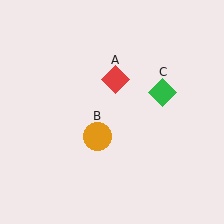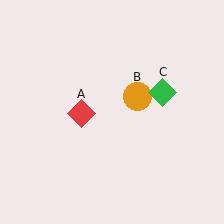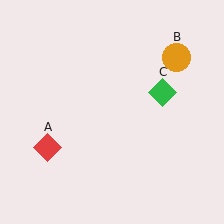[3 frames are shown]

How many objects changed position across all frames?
2 objects changed position: red diamond (object A), orange circle (object B).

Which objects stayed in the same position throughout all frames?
Green diamond (object C) remained stationary.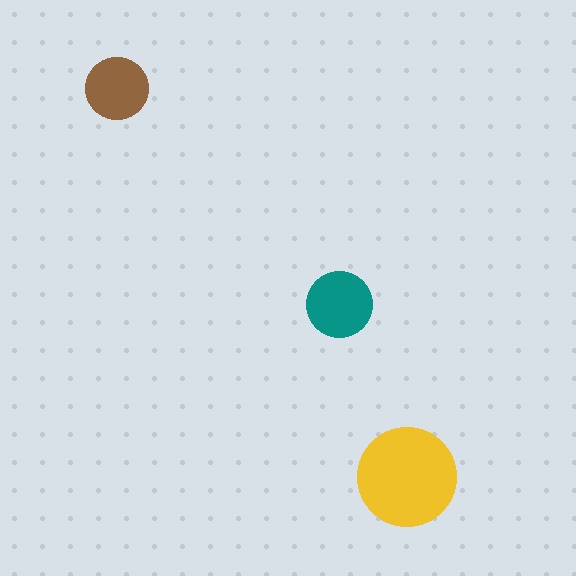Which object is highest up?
The brown circle is topmost.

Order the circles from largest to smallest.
the yellow one, the teal one, the brown one.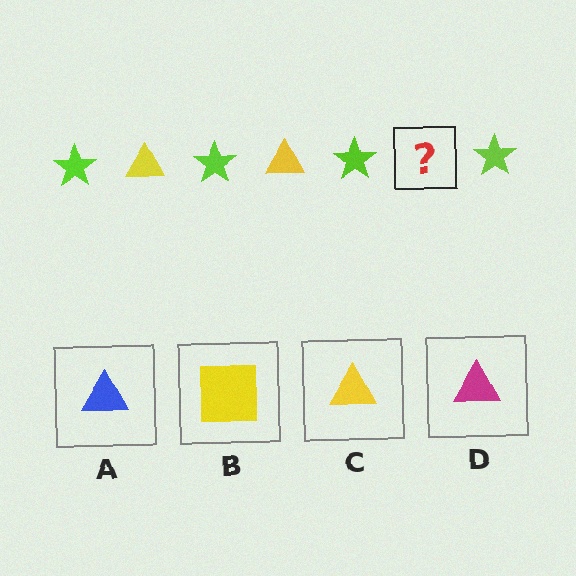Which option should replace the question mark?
Option C.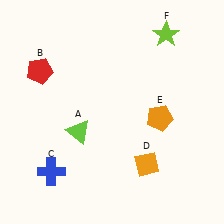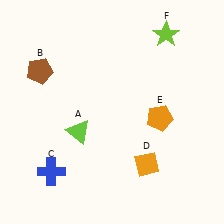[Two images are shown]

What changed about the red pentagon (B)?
In Image 1, B is red. In Image 2, it changed to brown.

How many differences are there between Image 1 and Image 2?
There is 1 difference between the two images.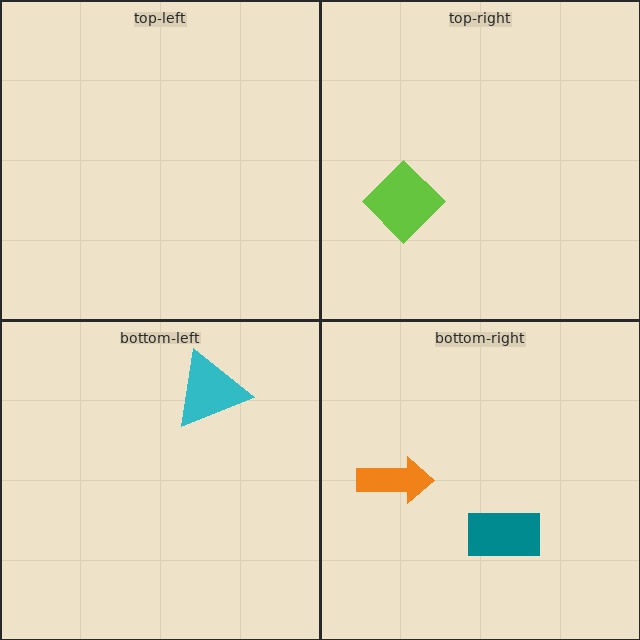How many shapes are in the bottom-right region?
2.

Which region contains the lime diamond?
The top-right region.